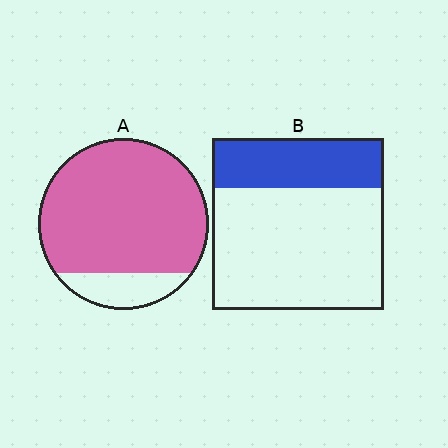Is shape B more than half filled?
No.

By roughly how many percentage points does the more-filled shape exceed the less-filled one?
By roughly 55 percentage points (A over B).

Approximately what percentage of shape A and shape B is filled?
A is approximately 85% and B is approximately 30%.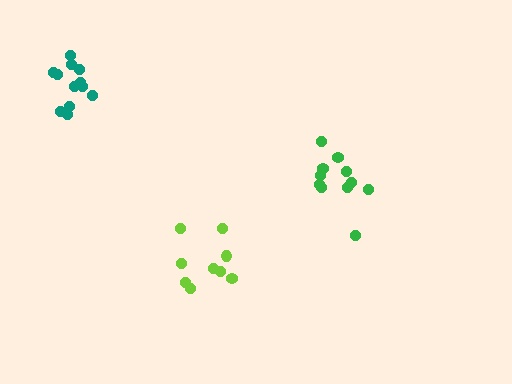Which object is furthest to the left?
The teal cluster is leftmost.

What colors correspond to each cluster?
The clusters are colored: green, lime, teal.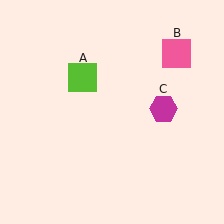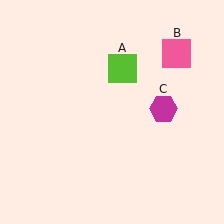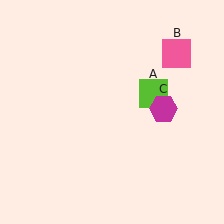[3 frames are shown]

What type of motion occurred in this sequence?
The lime square (object A) rotated clockwise around the center of the scene.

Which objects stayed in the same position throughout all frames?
Pink square (object B) and magenta hexagon (object C) remained stationary.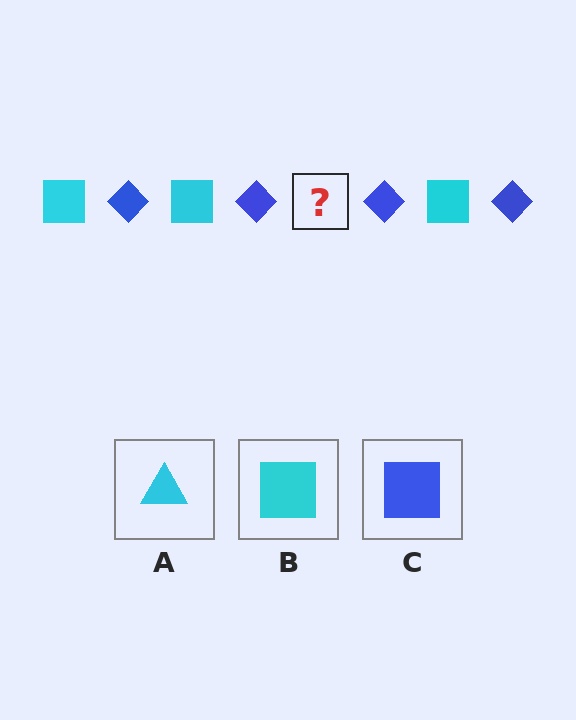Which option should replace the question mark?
Option B.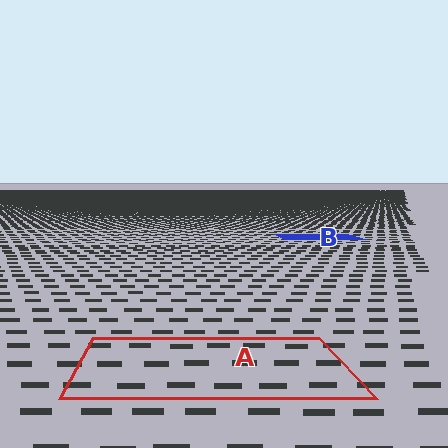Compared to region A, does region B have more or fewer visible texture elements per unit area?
Region B has more texture elements per unit area — they are packed more densely because it is farther away.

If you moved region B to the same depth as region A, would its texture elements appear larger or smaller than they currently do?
They would appear larger. At a closer depth, the same texture elements are projected at a bigger on-screen size.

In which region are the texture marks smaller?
The texture marks are smaller in region B, because it is farther away.